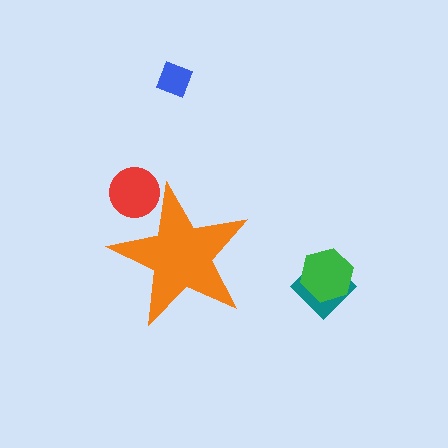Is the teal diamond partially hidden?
No, the teal diamond is fully visible.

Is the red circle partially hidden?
Yes, the red circle is partially hidden behind the orange star.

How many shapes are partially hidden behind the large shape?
1 shape is partially hidden.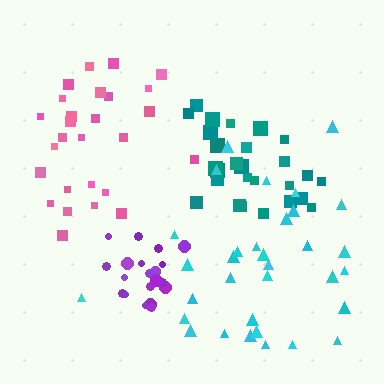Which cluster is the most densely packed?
Purple.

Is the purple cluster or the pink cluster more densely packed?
Purple.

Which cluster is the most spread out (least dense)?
Pink.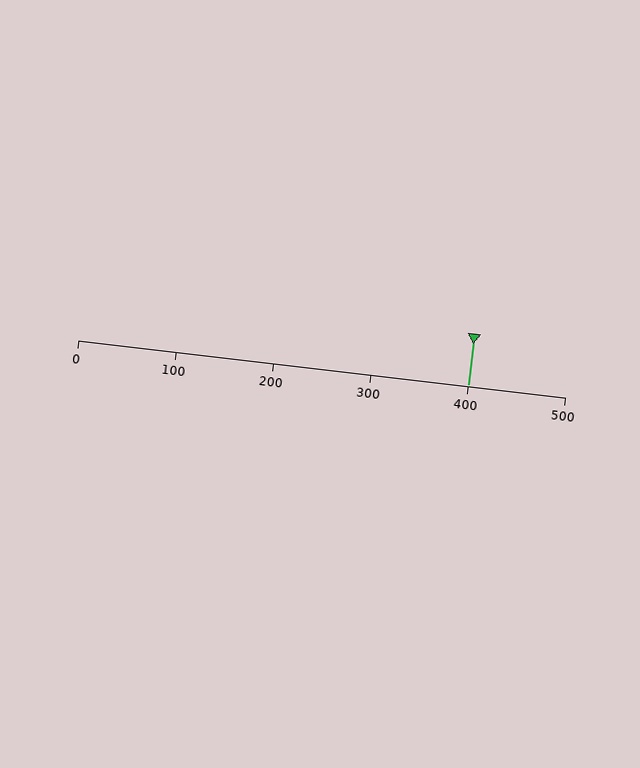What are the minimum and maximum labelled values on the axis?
The axis runs from 0 to 500.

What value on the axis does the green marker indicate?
The marker indicates approximately 400.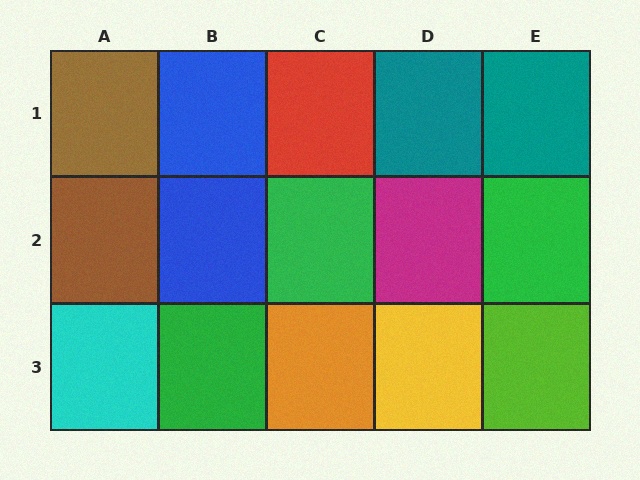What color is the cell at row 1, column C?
Red.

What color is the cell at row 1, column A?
Brown.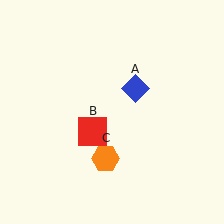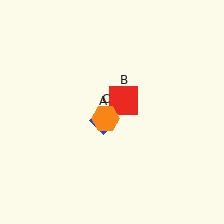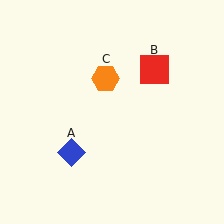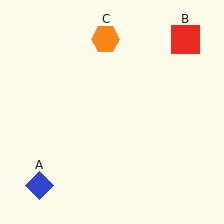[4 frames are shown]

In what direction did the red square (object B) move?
The red square (object B) moved up and to the right.